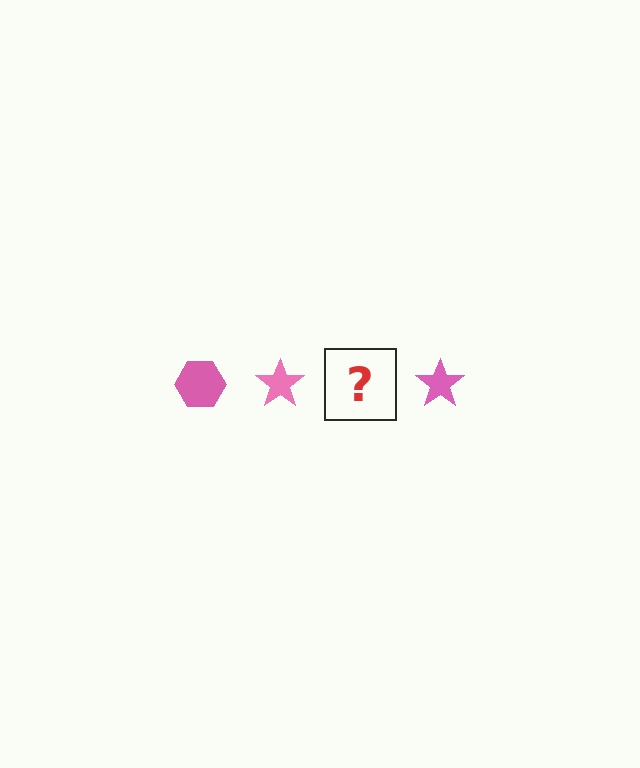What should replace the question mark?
The question mark should be replaced with a pink hexagon.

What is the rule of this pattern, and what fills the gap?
The rule is that the pattern cycles through hexagon, star shapes in pink. The gap should be filled with a pink hexagon.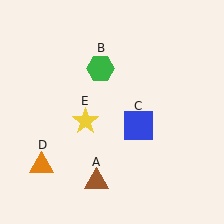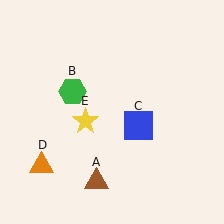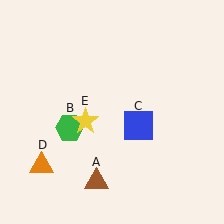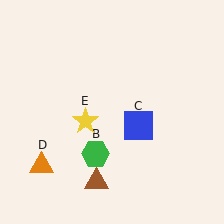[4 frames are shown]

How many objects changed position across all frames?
1 object changed position: green hexagon (object B).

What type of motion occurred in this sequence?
The green hexagon (object B) rotated counterclockwise around the center of the scene.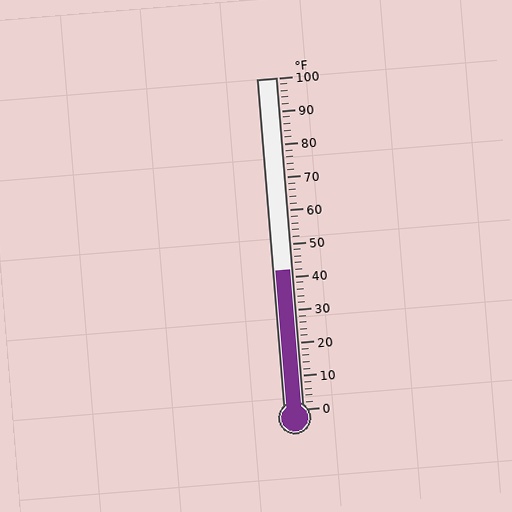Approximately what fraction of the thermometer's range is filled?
The thermometer is filled to approximately 40% of its range.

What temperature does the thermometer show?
The thermometer shows approximately 42°F.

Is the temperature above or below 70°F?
The temperature is below 70°F.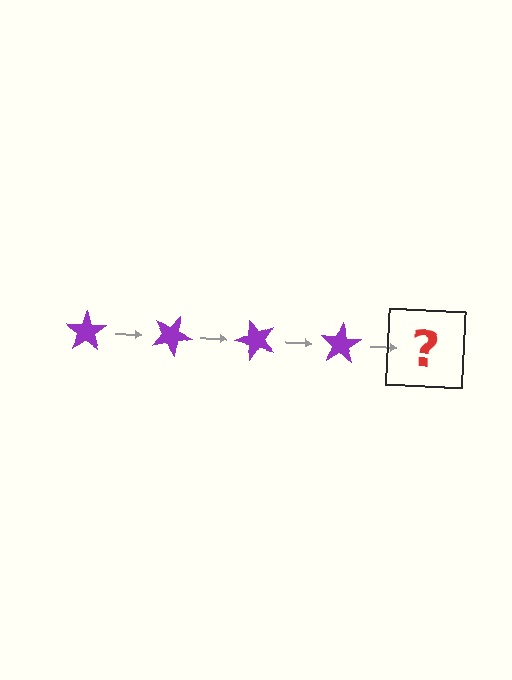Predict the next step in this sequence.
The next step is a purple star rotated 100 degrees.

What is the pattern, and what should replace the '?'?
The pattern is that the star rotates 25 degrees each step. The '?' should be a purple star rotated 100 degrees.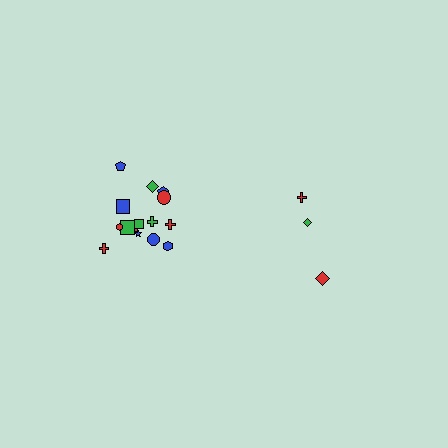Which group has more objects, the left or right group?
The left group.